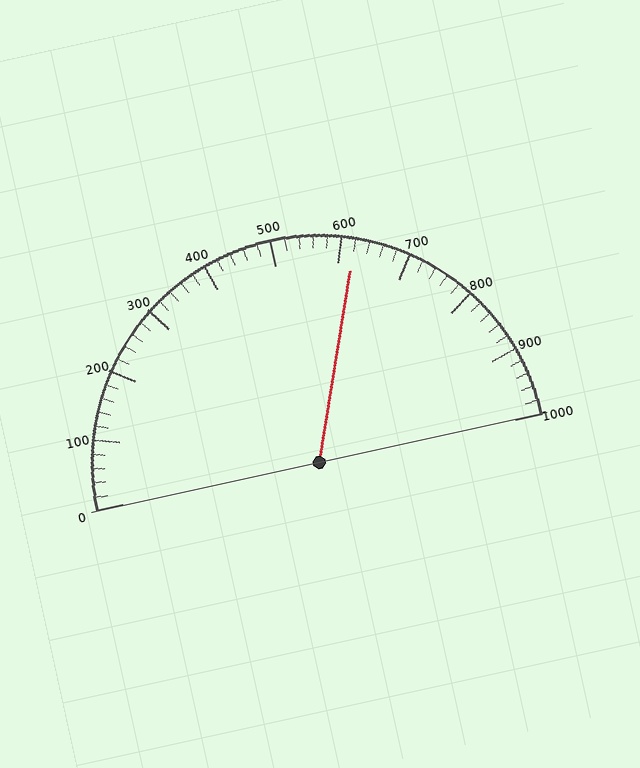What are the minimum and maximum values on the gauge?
The gauge ranges from 0 to 1000.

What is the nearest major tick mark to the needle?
The nearest major tick mark is 600.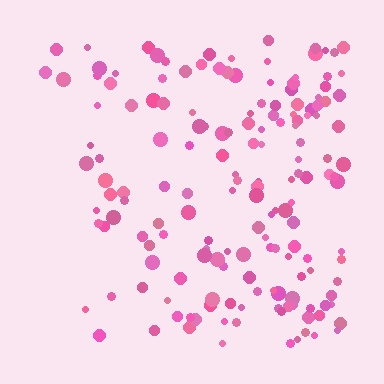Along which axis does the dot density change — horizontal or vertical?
Horizontal.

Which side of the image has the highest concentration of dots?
The right.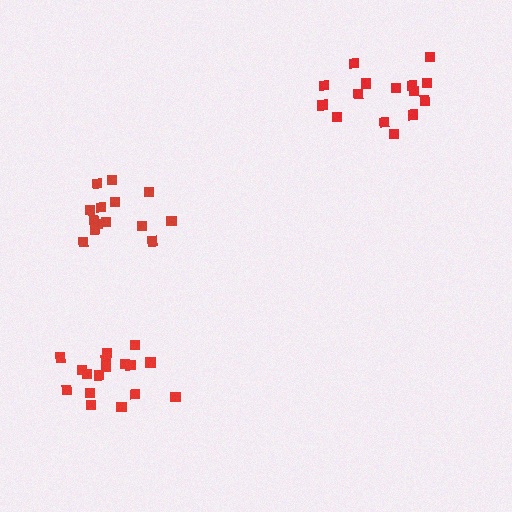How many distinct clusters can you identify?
There are 3 distinct clusters.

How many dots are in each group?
Group 1: 17 dots, Group 2: 14 dots, Group 3: 15 dots (46 total).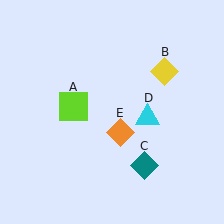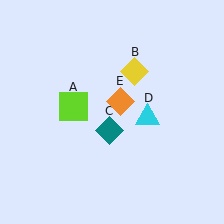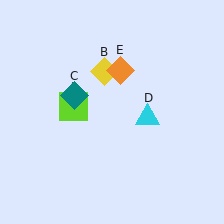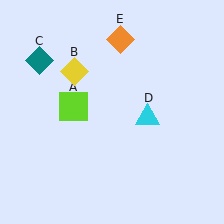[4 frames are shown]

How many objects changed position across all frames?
3 objects changed position: yellow diamond (object B), teal diamond (object C), orange diamond (object E).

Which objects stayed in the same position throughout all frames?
Lime square (object A) and cyan triangle (object D) remained stationary.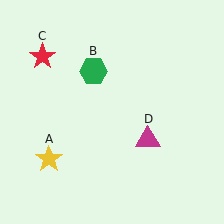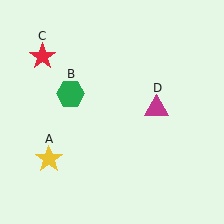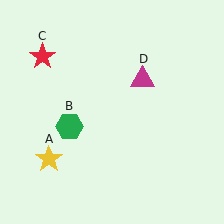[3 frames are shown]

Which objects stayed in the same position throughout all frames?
Yellow star (object A) and red star (object C) remained stationary.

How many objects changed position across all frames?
2 objects changed position: green hexagon (object B), magenta triangle (object D).